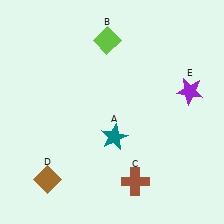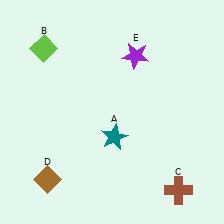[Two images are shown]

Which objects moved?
The objects that moved are: the lime diamond (B), the brown cross (C), the purple star (E).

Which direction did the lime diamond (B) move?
The lime diamond (B) moved left.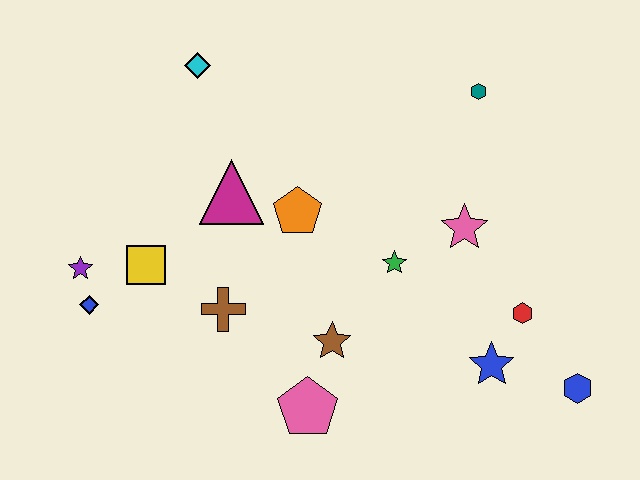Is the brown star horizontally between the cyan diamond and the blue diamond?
No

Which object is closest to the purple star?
The blue diamond is closest to the purple star.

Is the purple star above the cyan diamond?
No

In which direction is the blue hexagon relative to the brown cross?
The blue hexagon is to the right of the brown cross.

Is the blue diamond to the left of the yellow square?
Yes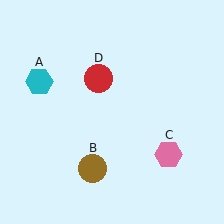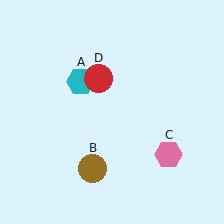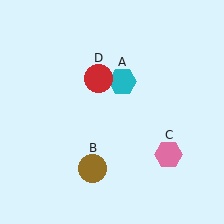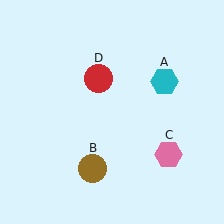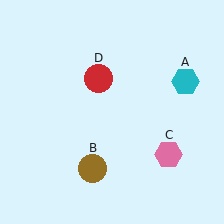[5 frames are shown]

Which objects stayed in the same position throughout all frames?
Brown circle (object B) and pink hexagon (object C) and red circle (object D) remained stationary.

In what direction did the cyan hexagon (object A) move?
The cyan hexagon (object A) moved right.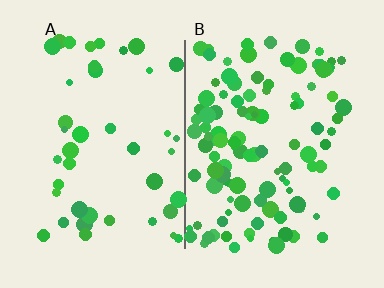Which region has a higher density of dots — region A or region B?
B (the right).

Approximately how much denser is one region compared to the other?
Approximately 2.5× — region B over region A.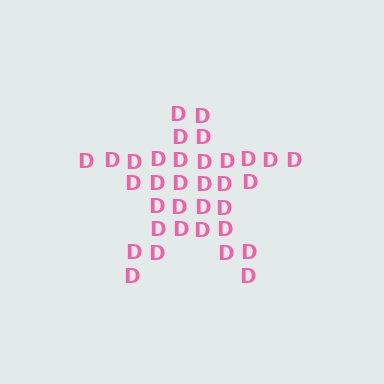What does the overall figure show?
The overall figure shows a star.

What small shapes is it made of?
It is made of small letter D's.